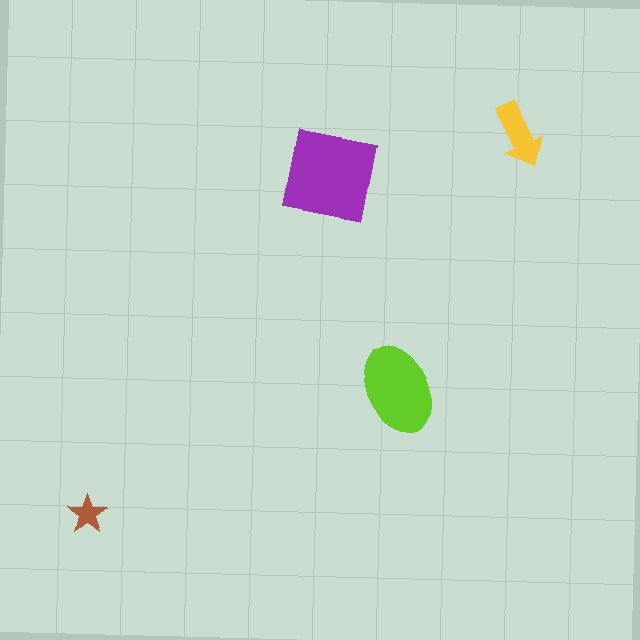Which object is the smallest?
The brown star.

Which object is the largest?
The purple square.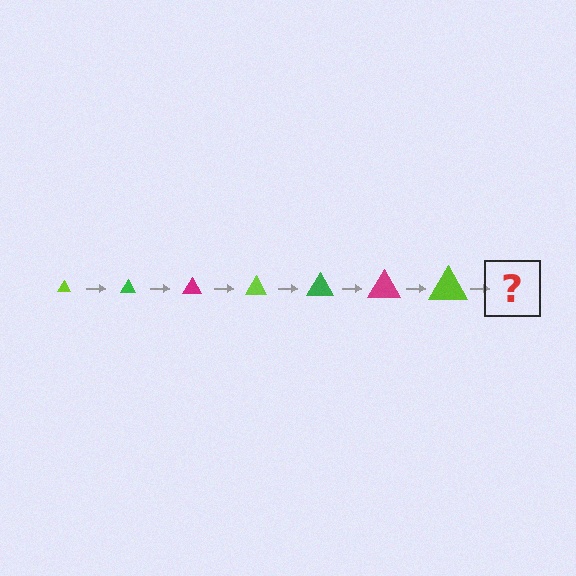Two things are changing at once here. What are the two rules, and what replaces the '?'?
The two rules are that the triangle grows larger each step and the color cycles through lime, green, and magenta. The '?' should be a green triangle, larger than the previous one.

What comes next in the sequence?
The next element should be a green triangle, larger than the previous one.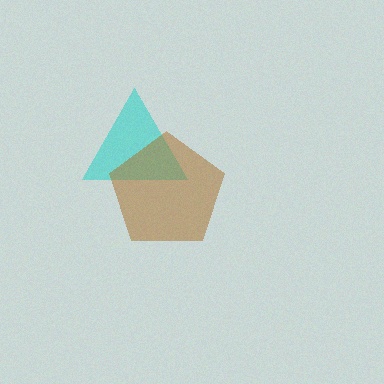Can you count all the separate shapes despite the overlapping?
Yes, there are 2 separate shapes.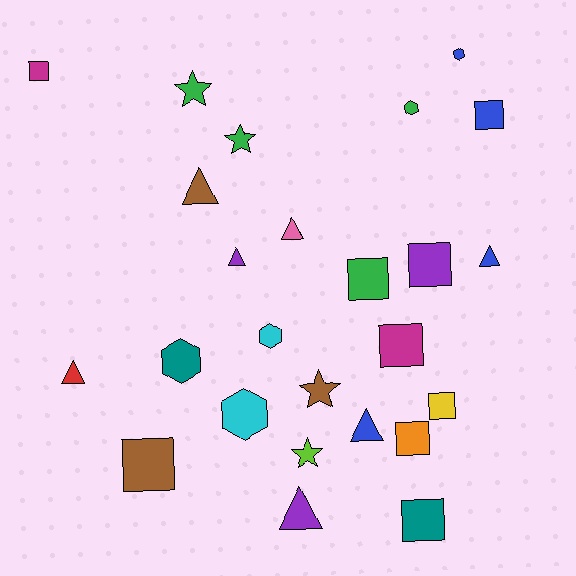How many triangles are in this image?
There are 7 triangles.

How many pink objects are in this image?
There is 1 pink object.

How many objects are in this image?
There are 25 objects.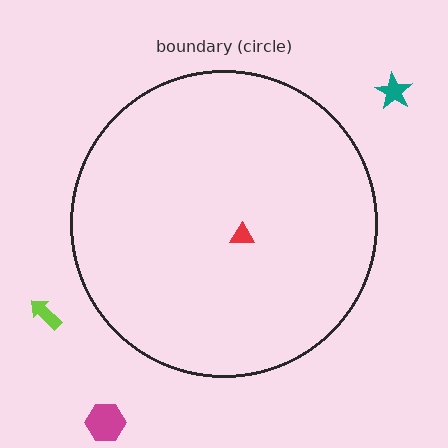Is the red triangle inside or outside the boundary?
Inside.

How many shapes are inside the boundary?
1 inside, 3 outside.